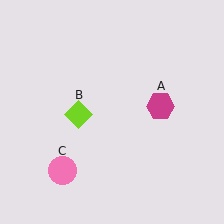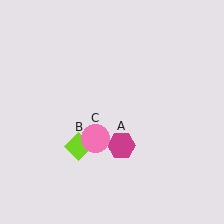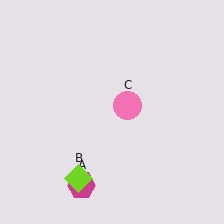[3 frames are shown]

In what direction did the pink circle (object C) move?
The pink circle (object C) moved up and to the right.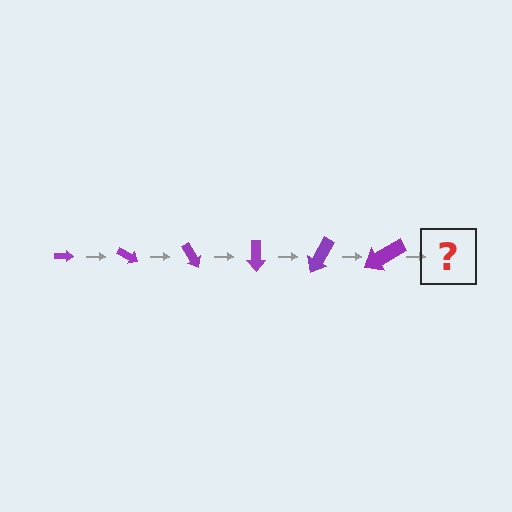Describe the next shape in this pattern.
It should be an arrow, larger than the previous one and rotated 180 degrees from the start.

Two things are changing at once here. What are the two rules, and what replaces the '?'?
The two rules are that the arrow grows larger each step and it rotates 30 degrees each step. The '?' should be an arrow, larger than the previous one and rotated 180 degrees from the start.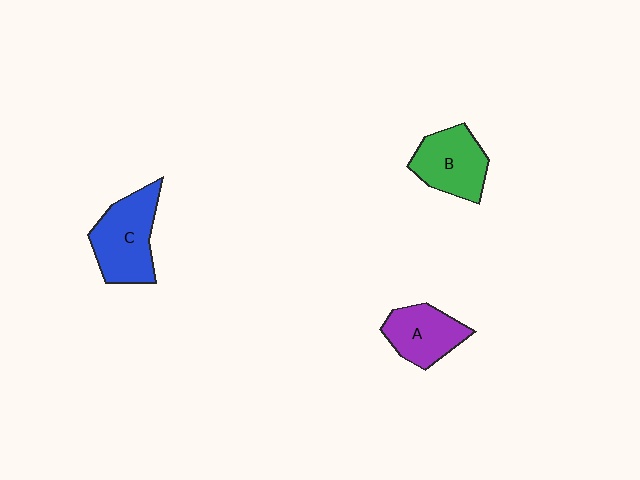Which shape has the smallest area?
Shape A (purple).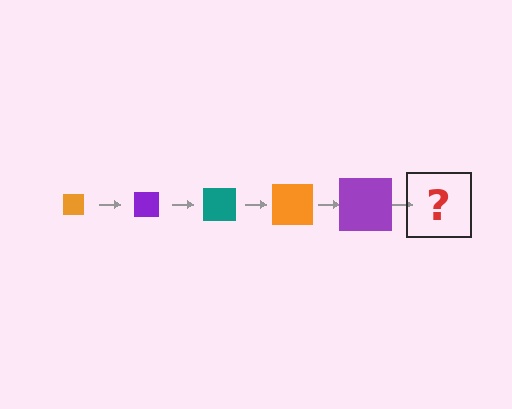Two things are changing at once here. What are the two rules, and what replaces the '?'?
The two rules are that the square grows larger each step and the color cycles through orange, purple, and teal. The '?' should be a teal square, larger than the previous one.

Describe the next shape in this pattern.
It should be a teal square, larger than the previous one.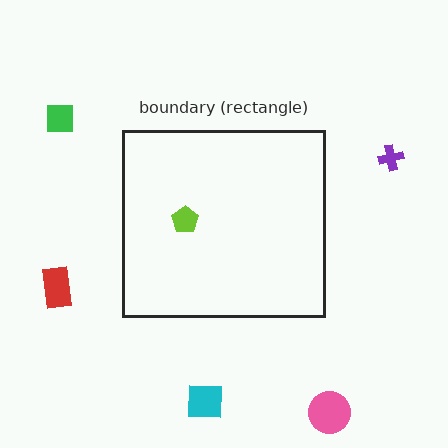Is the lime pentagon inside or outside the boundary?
Inside.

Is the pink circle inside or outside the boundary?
Outside.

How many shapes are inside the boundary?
1 inside, 5 outside.